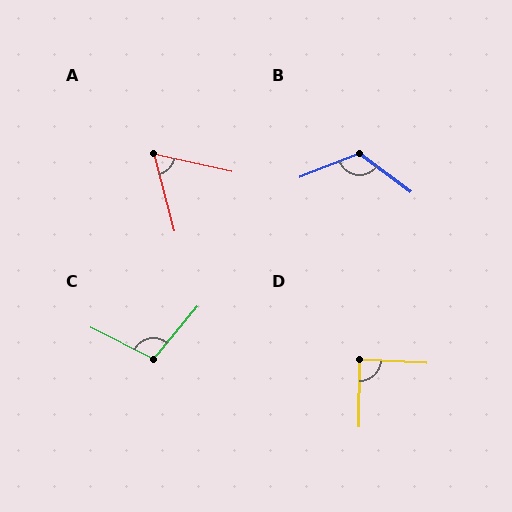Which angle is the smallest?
A, at approximately 62 degrees.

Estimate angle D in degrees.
Approximately 87 degrees.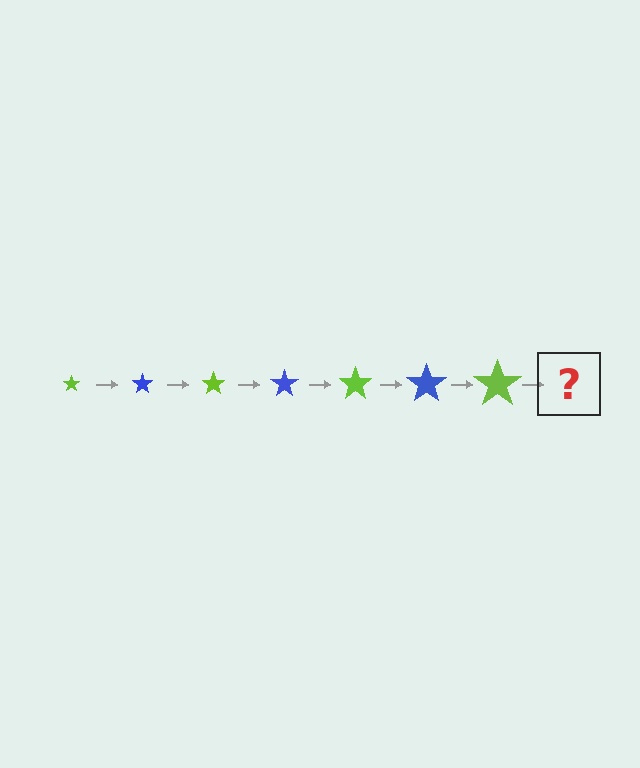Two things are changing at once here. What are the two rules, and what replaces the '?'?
The two rules are that the star grows larger each step and the color cycles through lime and blue. The '?' should be a blue star, larger than the previous one.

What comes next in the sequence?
The next element should be a blue star, larger than the previous one.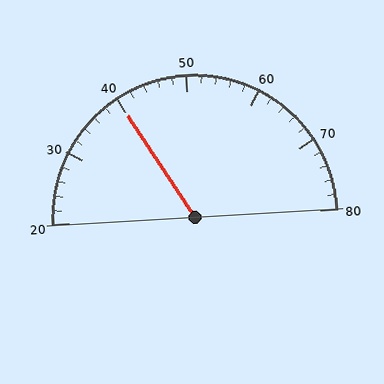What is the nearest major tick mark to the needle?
The nearest major tick mark is 40.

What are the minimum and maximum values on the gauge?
The gauge ranges from 20 to 80.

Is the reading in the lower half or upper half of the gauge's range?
The reading is in the lower half of the range (20 to 80).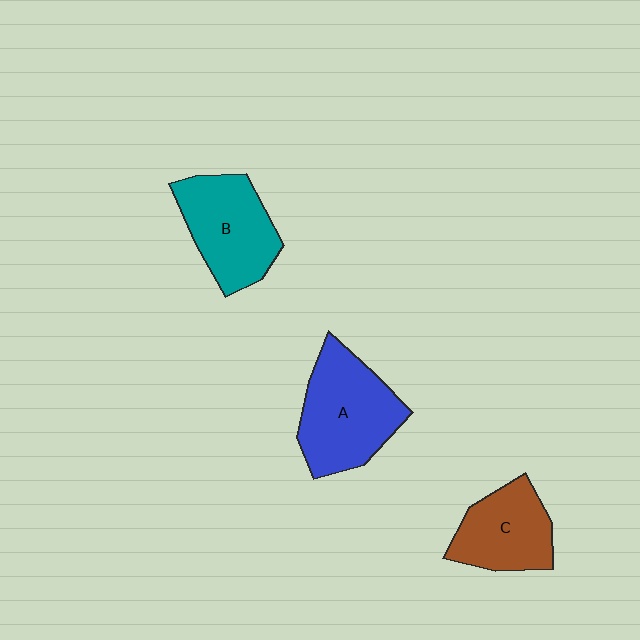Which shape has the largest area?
Shape A (blue).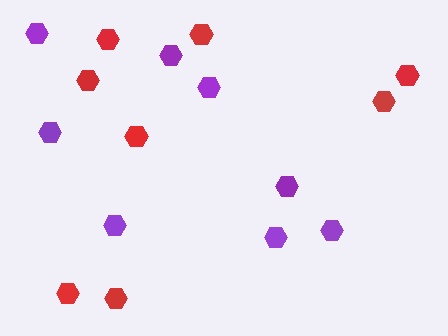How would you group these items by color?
There are 2 groups: one group of purple hexagons (8) and one group of red hexagons (8).